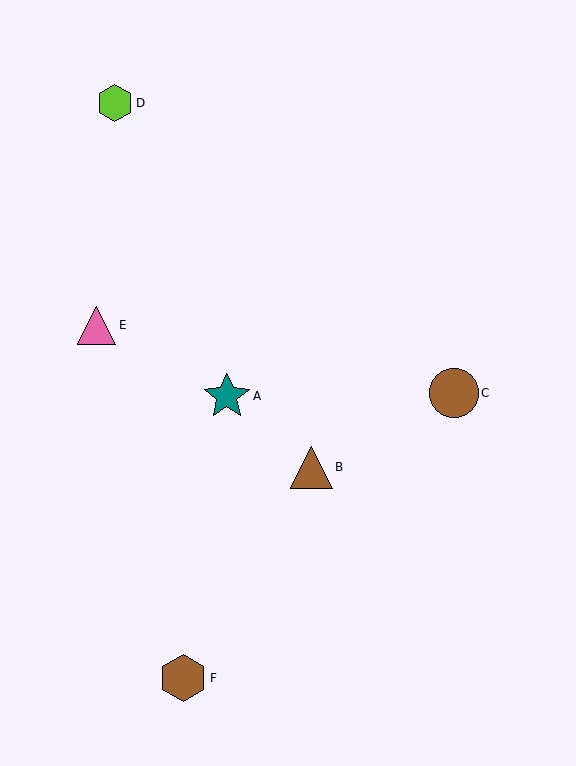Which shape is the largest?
The brown circle (labeled C) is the largest.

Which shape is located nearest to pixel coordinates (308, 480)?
The brown triangle (labeled B) at (312, 467) is nearest to that location.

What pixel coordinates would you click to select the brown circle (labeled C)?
Click at (454, 393) to select the brown circle C.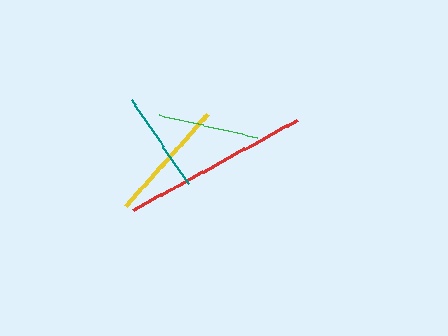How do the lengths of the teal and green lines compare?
The teal and green lines are approximately the same length.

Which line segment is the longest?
The red line is the longest at approximately 187 pixels.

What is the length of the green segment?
The green segment is approximately 101 pixels long.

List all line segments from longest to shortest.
From longest to shortest: red, yellow, teal, green.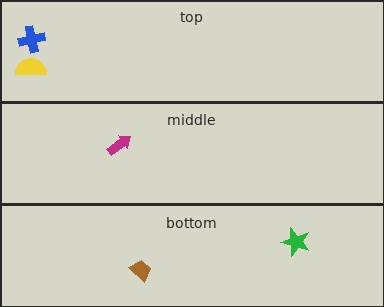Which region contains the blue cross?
The top region.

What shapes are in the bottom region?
The brown trapezoid, the green star.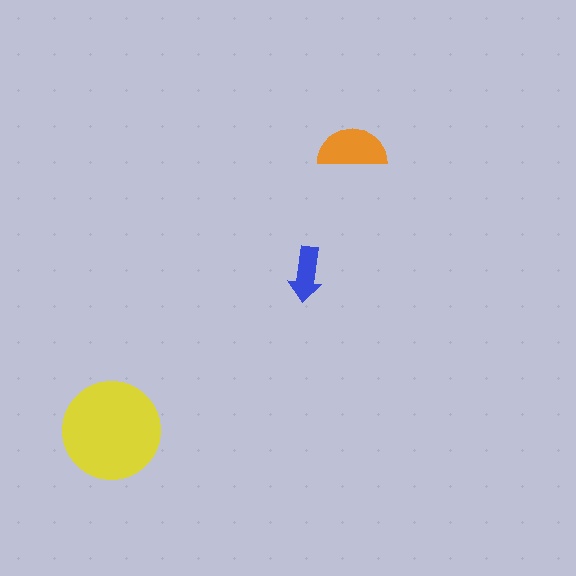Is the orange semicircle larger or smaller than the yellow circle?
Smaller.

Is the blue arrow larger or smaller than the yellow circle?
Smaller.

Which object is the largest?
The yellow circle.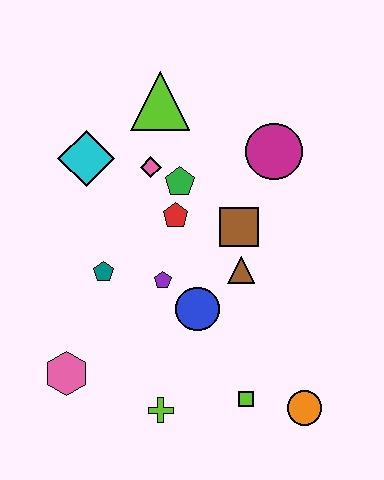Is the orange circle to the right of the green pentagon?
Yes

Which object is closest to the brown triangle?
The brown square is closest to the brown triangle.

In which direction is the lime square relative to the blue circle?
The lime square is below the blue circle.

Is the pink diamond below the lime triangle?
Yes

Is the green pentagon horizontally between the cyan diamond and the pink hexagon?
No